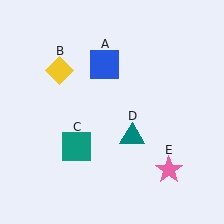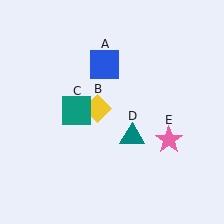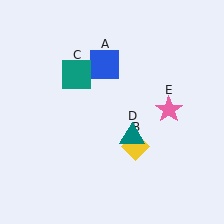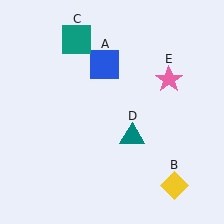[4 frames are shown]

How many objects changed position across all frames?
3 objects changed position: yellow diamond (object B), teal square (object C), pink star (object E).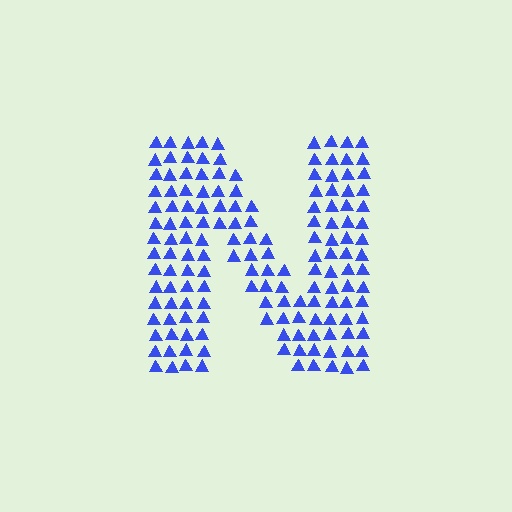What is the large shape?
The large shape is the letter N.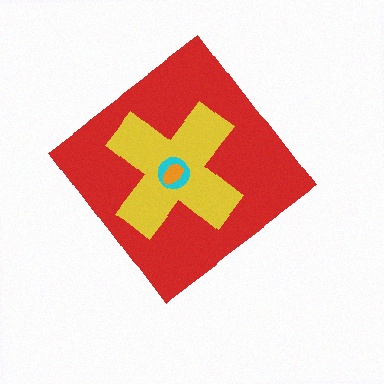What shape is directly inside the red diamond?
The yellow cross.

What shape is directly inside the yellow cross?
The cyan circle.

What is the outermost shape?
The red diamond.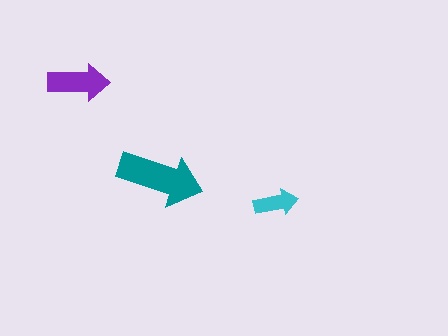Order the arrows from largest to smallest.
the teal one, the purple one, the cyan one.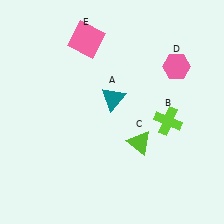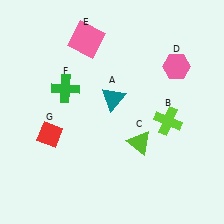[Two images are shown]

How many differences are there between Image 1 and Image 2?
There are 2 differences between the two images.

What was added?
A green cross (F), a red diamond (G) were added in Image 2.